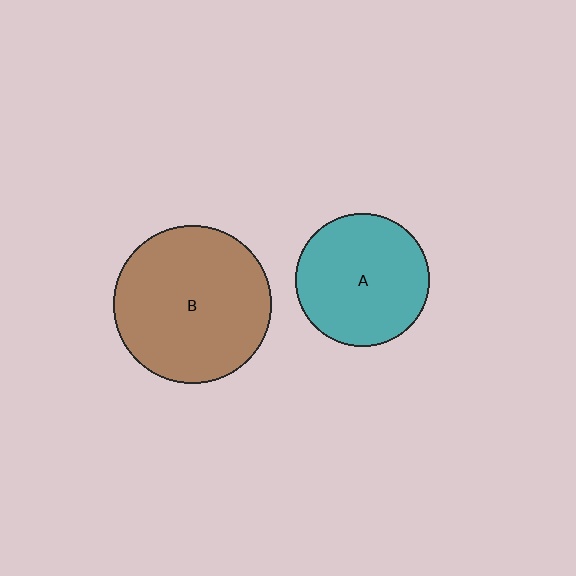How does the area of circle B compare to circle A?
Approximately 1.4 times.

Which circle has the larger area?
Circle B (brown).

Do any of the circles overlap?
No, none of the circles overlap.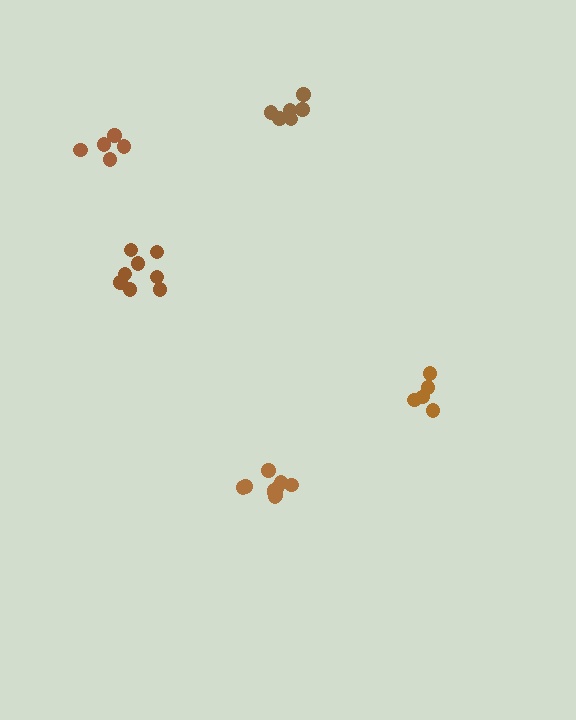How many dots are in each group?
Group 1: 10 dots, Group 2: 5 dots, Group 3: 6 dots, Group 4: 8 dots, Group 5: 5 dots (34 total).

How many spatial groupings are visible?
There are 5 spatial groupings.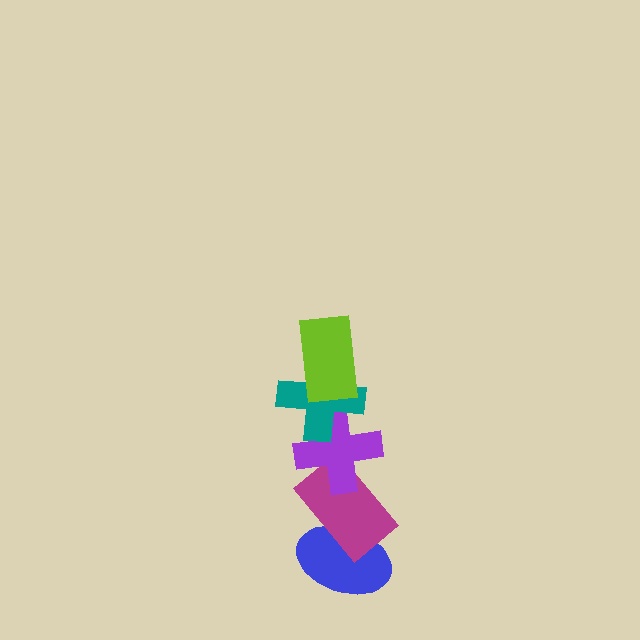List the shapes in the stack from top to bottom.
From top to bottom: the lime rectangle, the teal cross, the purple cross, the magenta rectangle, the blue ellipse.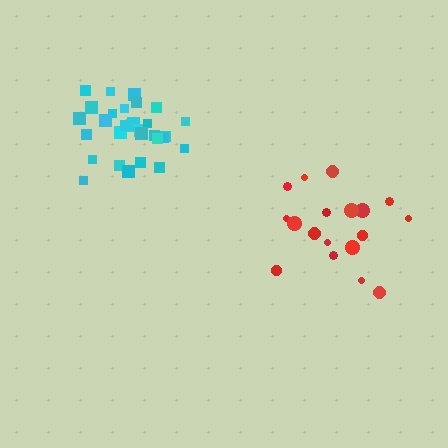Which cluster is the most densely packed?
Cyan.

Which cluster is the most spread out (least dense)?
Red.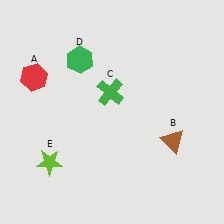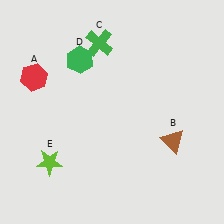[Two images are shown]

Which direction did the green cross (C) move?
The green cross (C) moved up.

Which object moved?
The green cross (C) moved up.